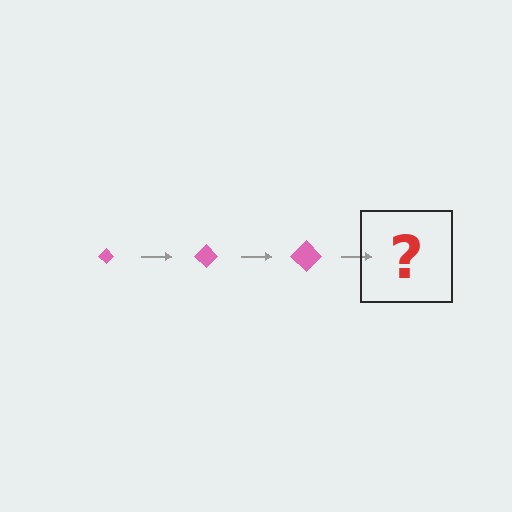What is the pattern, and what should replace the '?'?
The pattern is that the diamond gets progressively larger each step. The '?' should be a pink diamond, larger than the previous one.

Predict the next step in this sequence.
The next step is a pink diamond, larger than the previous one.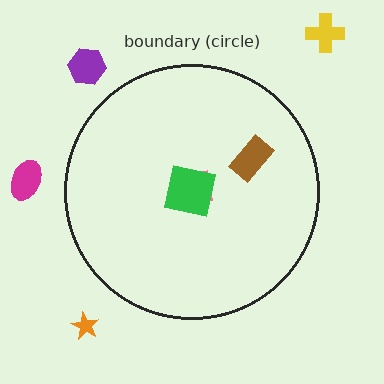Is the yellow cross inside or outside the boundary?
Outside.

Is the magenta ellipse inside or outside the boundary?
Outside.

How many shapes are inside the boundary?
3 inside, 4 outside.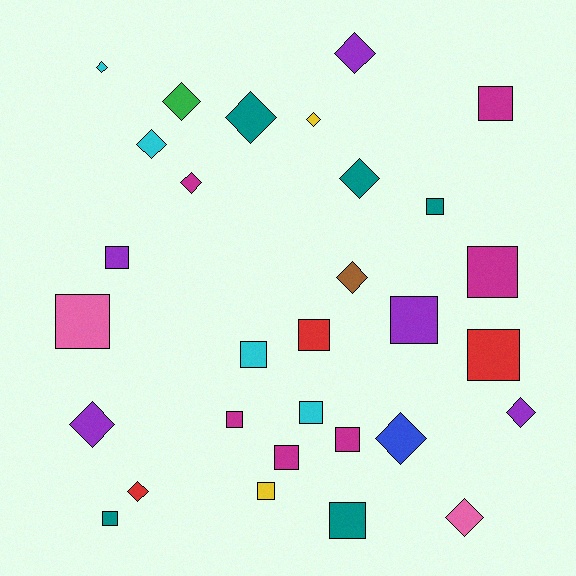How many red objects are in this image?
There are 3 red objects.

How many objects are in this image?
There are 30 objects.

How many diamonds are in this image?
There are 14 diamonds.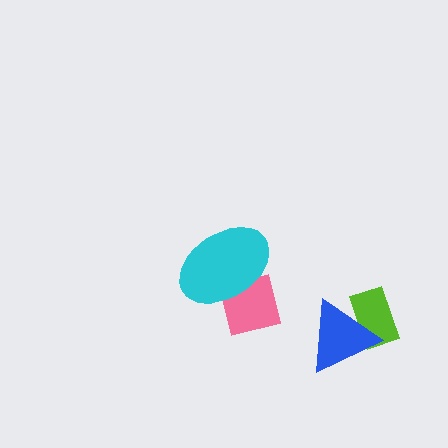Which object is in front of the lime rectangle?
The blue triangle is in front of the lime rectangle.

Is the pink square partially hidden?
Yes, it is partially covered by another shape.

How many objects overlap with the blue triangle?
1 object overlaps with the blue triangle.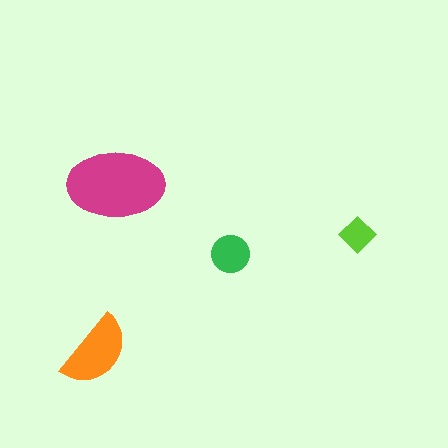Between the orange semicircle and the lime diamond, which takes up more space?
The orange semicircle.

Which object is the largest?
The magenta ellipse.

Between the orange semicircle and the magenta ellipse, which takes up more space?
The magenta ellipse.